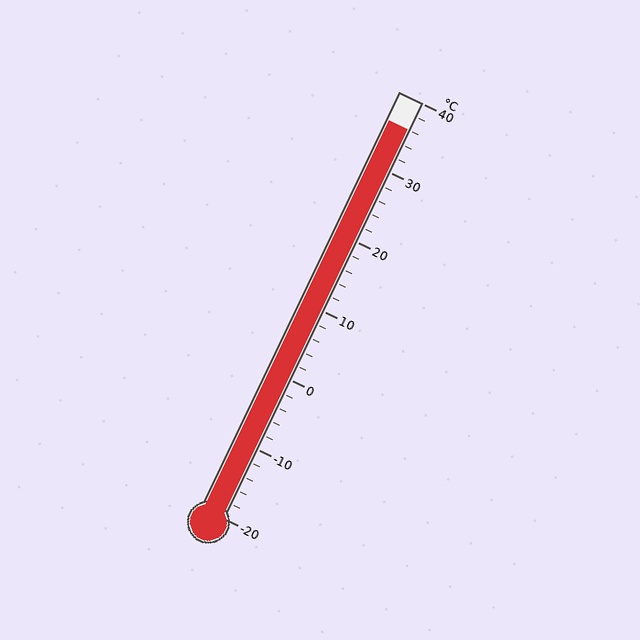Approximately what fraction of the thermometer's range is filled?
The thermometer is filled to approximately 95% of its range.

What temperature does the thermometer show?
The thermometer shows approximately 36°C.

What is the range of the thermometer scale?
The thermometer scale ranges from -20°C to 40°C.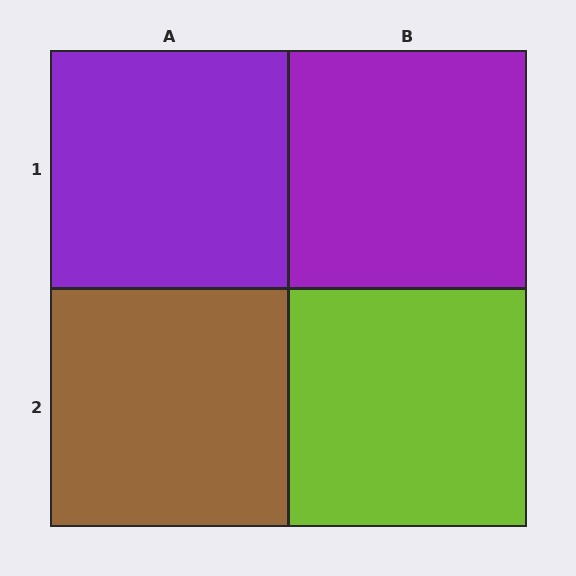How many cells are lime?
1 cell is lime.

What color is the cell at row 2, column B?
Lime.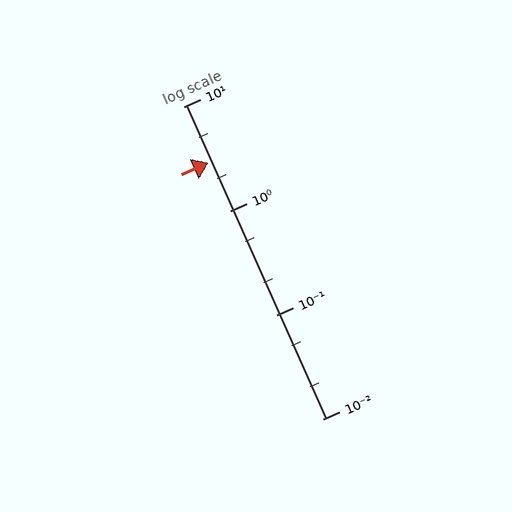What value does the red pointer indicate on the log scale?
The pointer indicates approximately 2.9.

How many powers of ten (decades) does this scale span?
The scale spans 3 decades, from 0.01 to 10.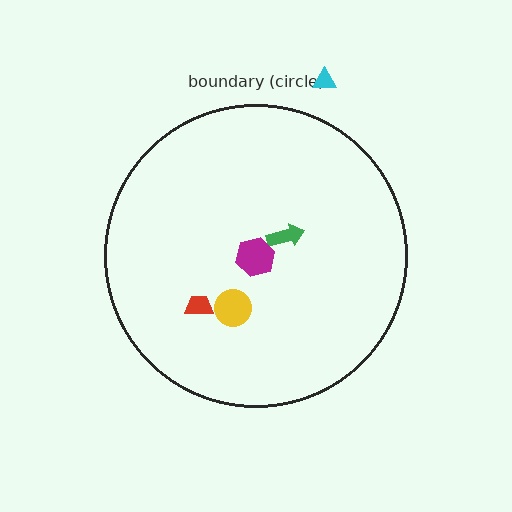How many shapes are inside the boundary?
4 inside, 1 outside.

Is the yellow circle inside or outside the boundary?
Inside.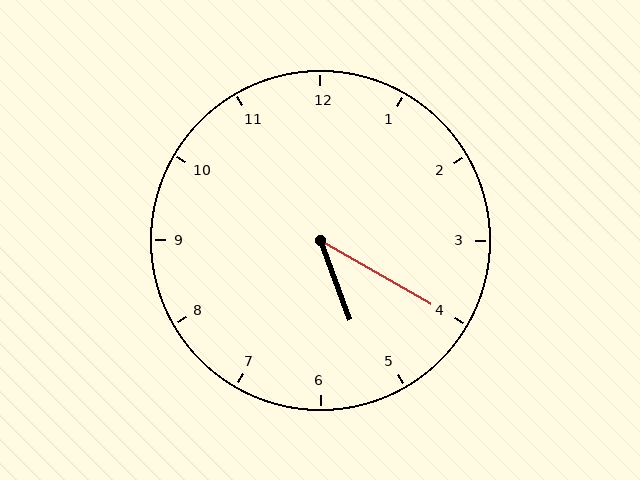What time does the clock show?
5:20.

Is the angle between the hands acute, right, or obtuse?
It is acute.